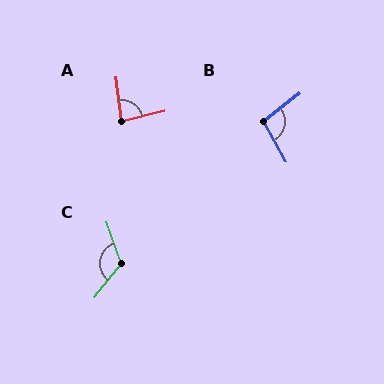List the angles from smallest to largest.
A (83°), B (99°), C (122°).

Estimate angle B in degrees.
Approximately 99 degrees.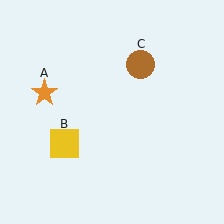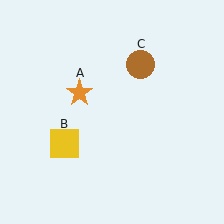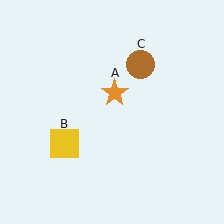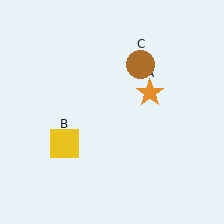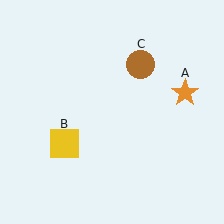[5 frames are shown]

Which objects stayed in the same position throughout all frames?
Yellow square (object B) and brown circle (object C) remained stationary.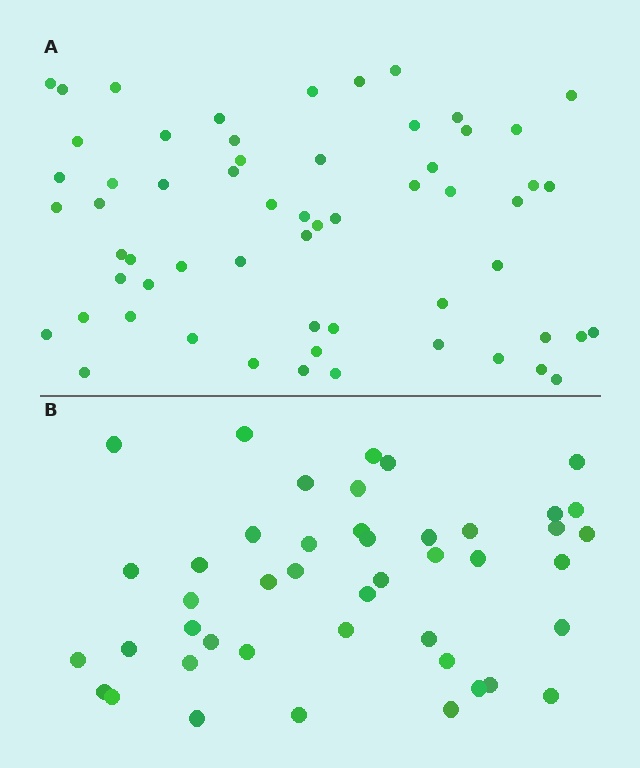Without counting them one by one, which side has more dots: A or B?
Region A (the top region) has more dots.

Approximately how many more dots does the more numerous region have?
Region A has approximately 15 more dots than region B.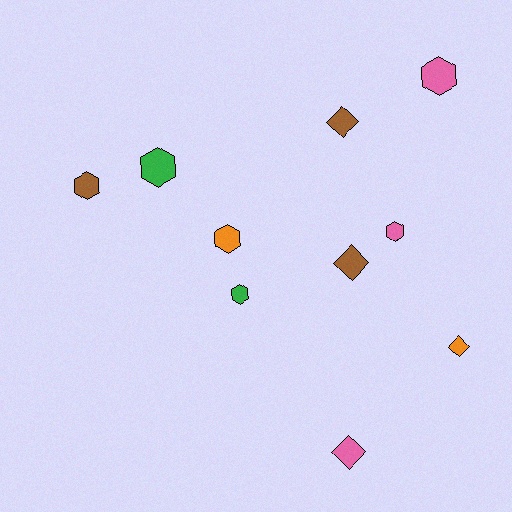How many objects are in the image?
There are 10 objects.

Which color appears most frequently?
Brown, with 3 objects.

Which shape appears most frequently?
Hexagon, with 6 objects.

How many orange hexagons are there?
There is 1 orange hexagon.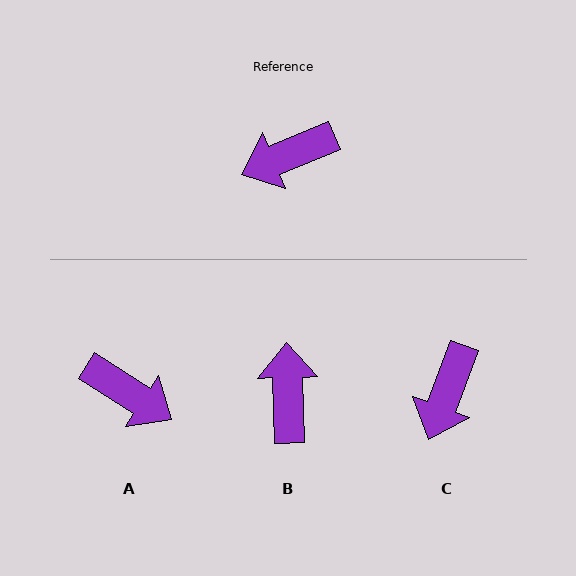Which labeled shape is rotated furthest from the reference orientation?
A, about 125 degrees away.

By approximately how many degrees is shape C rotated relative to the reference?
Approximately 47 degrees counter-clockwise.